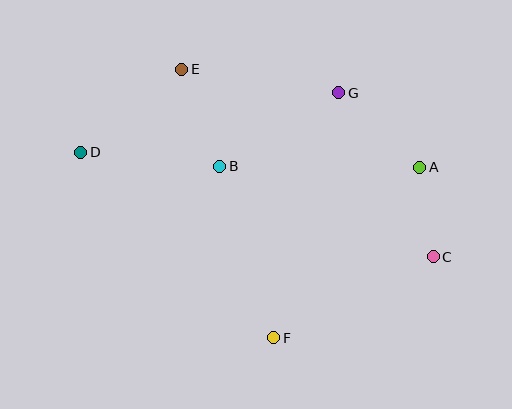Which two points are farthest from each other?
Points C and D are farthest from each other.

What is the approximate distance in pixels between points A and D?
The distance between A and D is approximately 340 pixels.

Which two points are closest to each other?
Points A and C are closest to each other.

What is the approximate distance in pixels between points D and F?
The distance between D and F is approximately 268 pixels.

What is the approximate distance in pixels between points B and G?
The distance between B and G is approximately 140 pixels.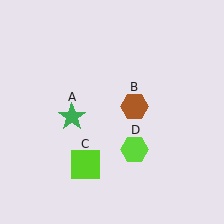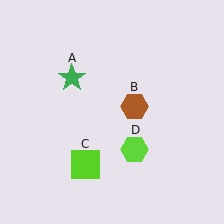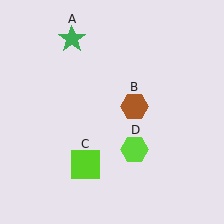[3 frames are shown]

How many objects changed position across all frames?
1 object changed position: green star (object A).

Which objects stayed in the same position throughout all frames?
Brown hexagon (object B) and lime square (object C) and lime hexagon (object D) remained stationary.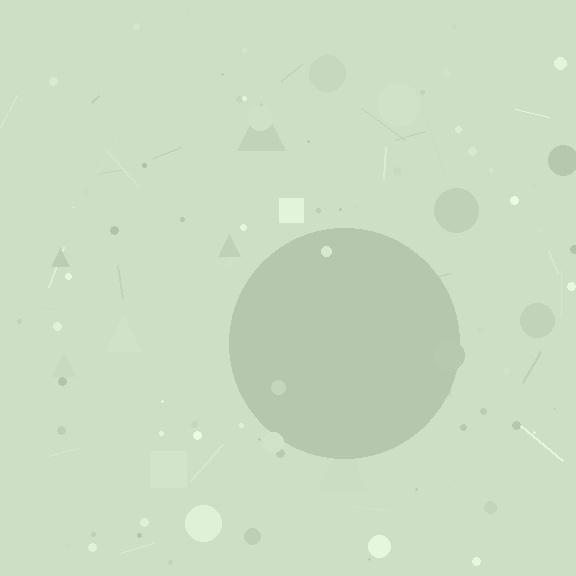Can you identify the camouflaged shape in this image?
The camouflaged shape is a circle.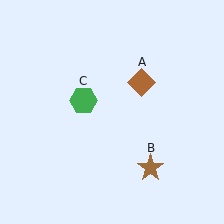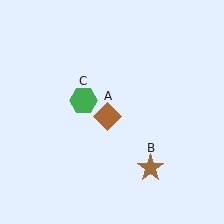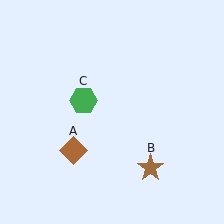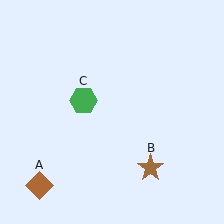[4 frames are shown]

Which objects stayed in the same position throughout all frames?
Brown star (object B) and green hexagon (object C) remained stationary.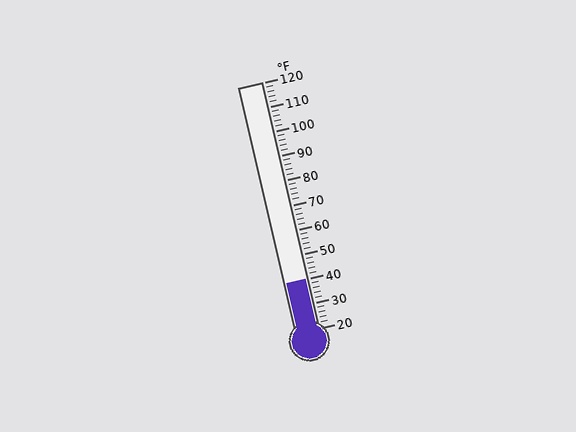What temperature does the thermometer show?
The thermometer shows approximately 40°F.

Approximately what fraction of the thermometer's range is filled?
The thermometer is filled to approximately 20% of its range.